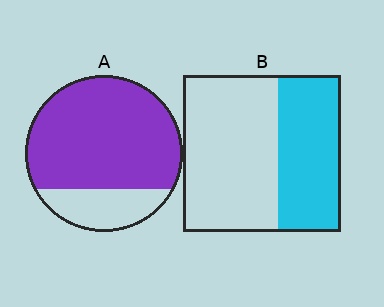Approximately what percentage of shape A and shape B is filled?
A is approximately 80% and B is approximately 40%.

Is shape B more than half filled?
No.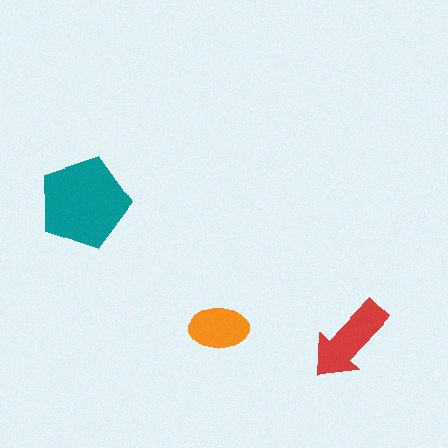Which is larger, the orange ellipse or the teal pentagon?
The teal pentagon.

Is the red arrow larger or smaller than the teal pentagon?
Smaller.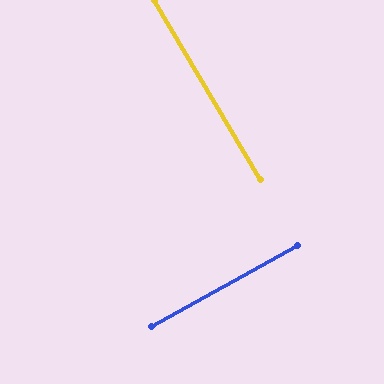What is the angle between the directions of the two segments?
Approximately 88 degrees.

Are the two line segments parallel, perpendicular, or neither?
Perpendicular — they meet at approximately 88°.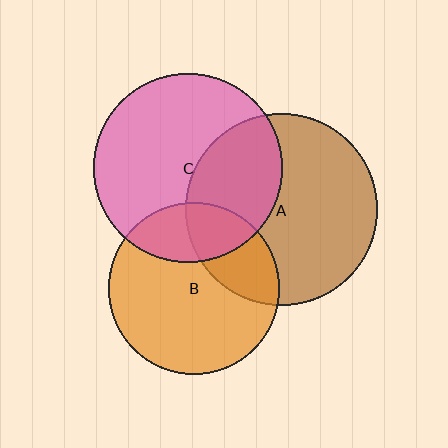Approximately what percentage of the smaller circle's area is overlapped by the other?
Approximately 25%.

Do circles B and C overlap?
Yes.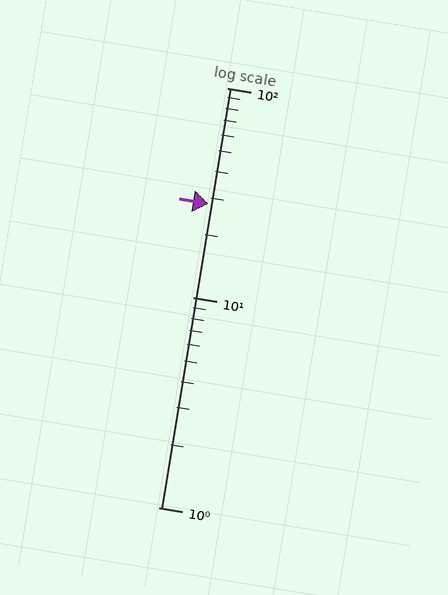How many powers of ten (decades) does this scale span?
The scale spans 2 decades, from 1 to 100.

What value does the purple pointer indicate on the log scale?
The pointer indicates approximately 28.